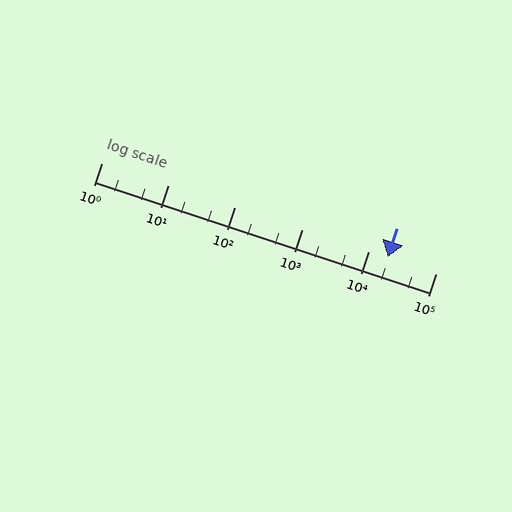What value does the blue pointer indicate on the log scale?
The pointer indicates approximately 19000.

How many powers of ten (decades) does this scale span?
The scale spans 5 decades, from 1 to 100000.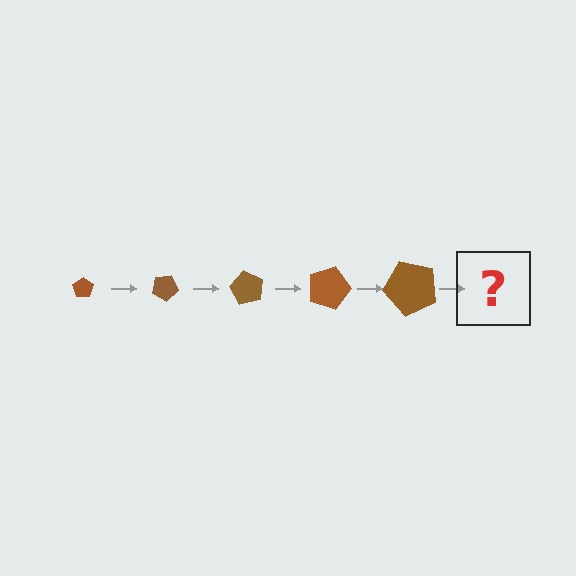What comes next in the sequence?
The next element should be a pentagon, larger than the previous one and rotated 150 degrees from the start.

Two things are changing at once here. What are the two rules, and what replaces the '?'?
The two rules are that the pentagon grows larger each step and it rotates 30 degrees each step. The '?' should be a pentagon, larger than the previous one and rotated 150 degrees from the start.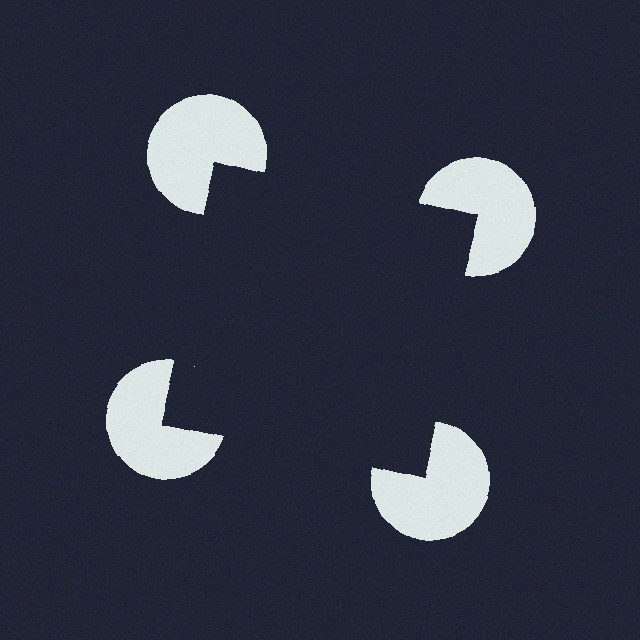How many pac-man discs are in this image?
There are 4 — one at each vertex of the illusory square.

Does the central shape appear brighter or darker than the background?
It typically appears slightly darker than the background, even though no actual brightness change is drawn.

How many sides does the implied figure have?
4 sides.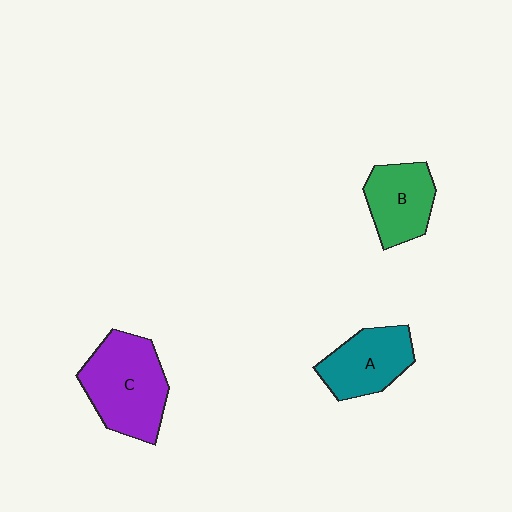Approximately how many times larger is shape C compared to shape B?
Approximately 1.5 times.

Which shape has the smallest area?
Shape B (green).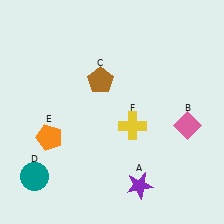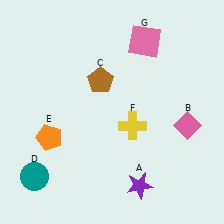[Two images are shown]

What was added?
A pink square (G) was added in Image 2.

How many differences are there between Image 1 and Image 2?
There is 1 difference between the two images.